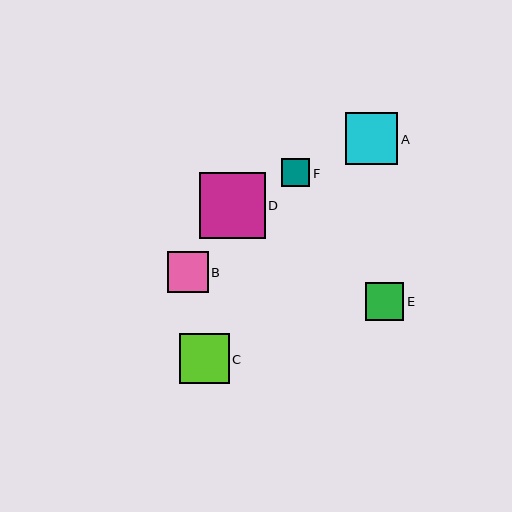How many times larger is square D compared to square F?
Square D is approximately 2.3 times the size of square F.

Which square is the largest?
Square D is the largest with a size of approximately 66 pixels.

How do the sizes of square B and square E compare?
Square B and square E are approximately the same size.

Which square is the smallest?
Square F is the smallest with a size of approximately 28 pixels.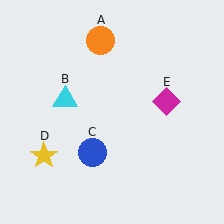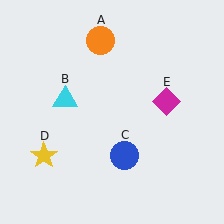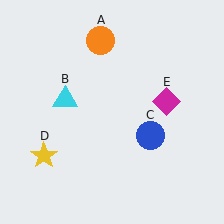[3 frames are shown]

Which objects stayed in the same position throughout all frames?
Orange circle (object A) and cyan triangle (object B) and yellow star (object D) and magenta diamond (object E) remained stationary.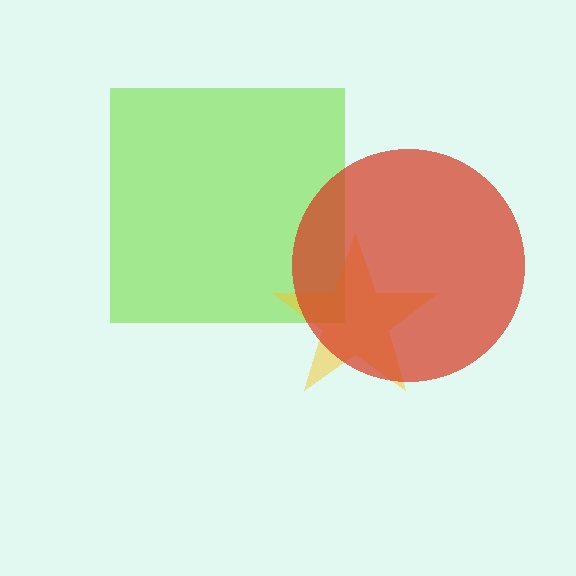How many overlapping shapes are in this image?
There are 3 overlapping shapes in the image.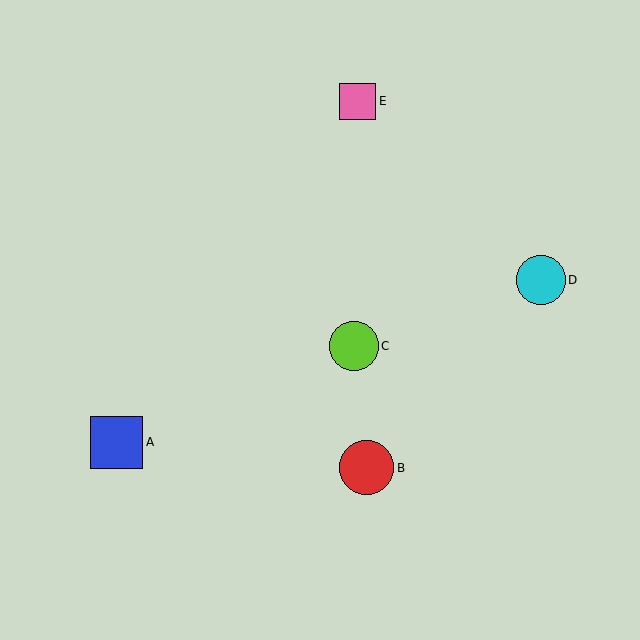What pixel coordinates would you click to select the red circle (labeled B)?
Click at (366, 468) to select the red circle B.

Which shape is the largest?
The red circle (labeled B) is the largest.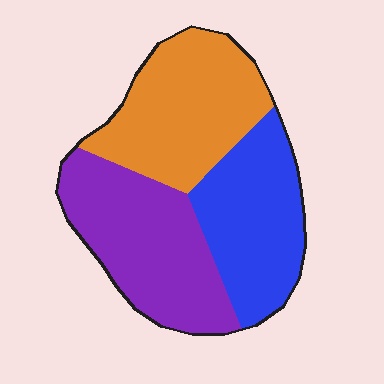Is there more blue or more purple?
Purple.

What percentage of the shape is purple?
Purple covers about 35% of the shape.